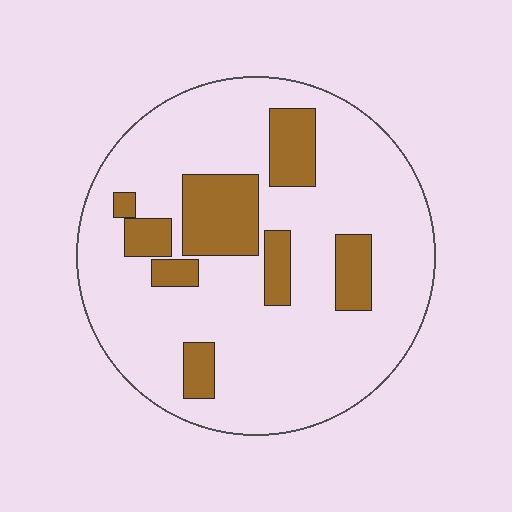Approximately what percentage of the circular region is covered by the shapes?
Approximately 20%.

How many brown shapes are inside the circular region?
8.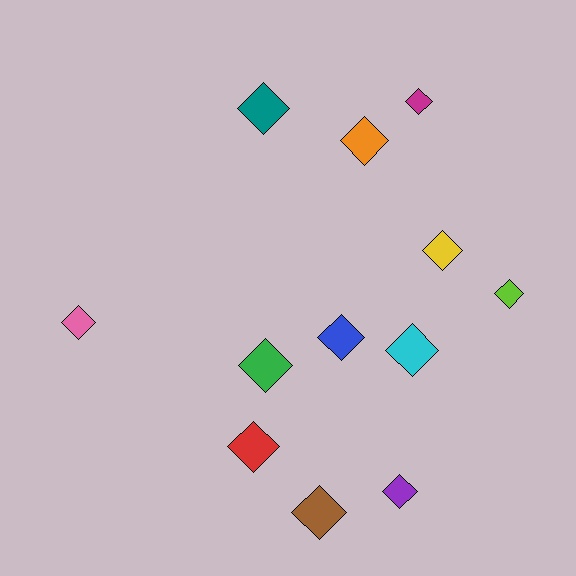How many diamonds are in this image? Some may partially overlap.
There are 12 diamonds.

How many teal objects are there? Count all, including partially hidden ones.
There is 1 teal object.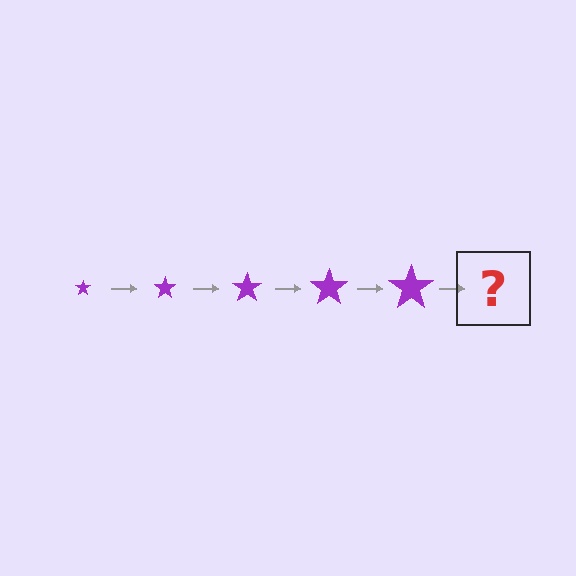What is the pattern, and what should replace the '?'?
The pattern is that the star gets progressively larger each step. The '?' should be a purple star, larger than the previous one.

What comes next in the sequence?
The next element should be a purple star, larger than the previous one.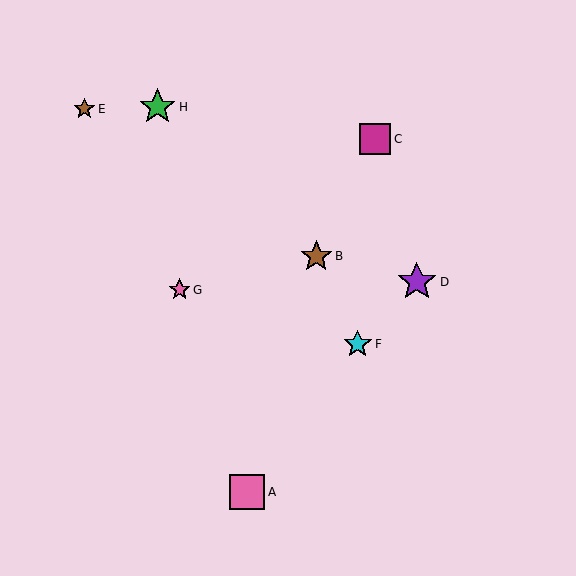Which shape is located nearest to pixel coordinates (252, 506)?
The pink square (labeled A) at (247, 492) is nearest to that location.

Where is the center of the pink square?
The center of the pink square is at (247, 492).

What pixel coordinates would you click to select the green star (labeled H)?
Click at (158, 107) to select the green star H.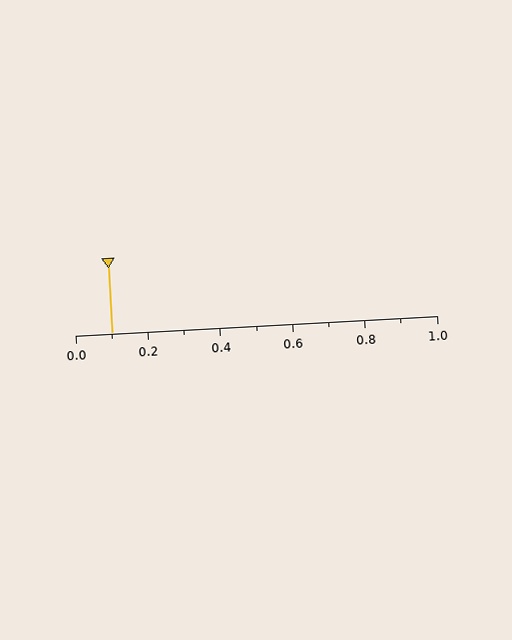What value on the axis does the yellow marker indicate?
The marker indicates approximately 0.1.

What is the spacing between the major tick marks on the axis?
The major ticks are spaced 0.2 apart.